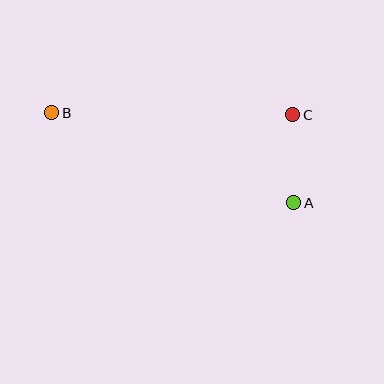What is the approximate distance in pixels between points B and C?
The distance between B and C is approximately 241 pixels.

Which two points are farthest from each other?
Points A and B are farthest from each other.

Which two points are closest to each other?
Points A and C are closest to each other.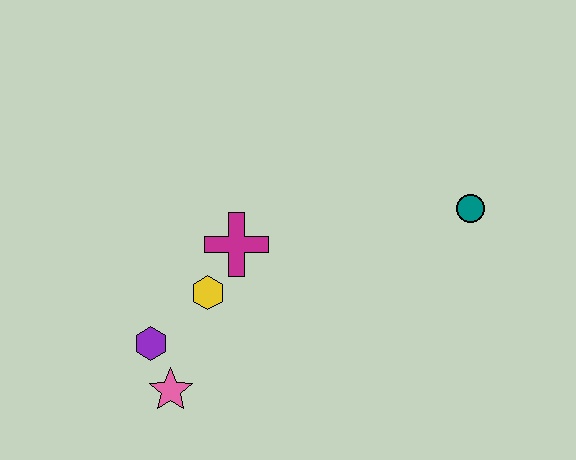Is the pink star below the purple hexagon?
Yes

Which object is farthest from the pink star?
The teal circle is farthest from the pink star.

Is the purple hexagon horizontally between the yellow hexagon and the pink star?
No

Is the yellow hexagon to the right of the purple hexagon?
Yes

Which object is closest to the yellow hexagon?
The magenta cross is closest to the yellow hexagon.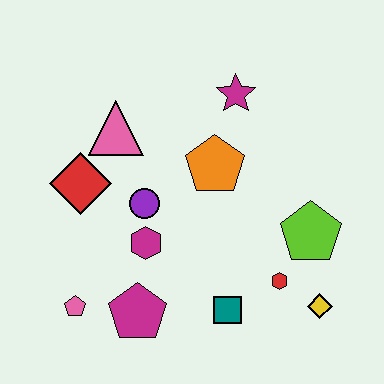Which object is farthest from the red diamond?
The yellow diamond is farthest from the red diamond.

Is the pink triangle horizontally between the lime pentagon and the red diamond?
Yes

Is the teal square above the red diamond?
No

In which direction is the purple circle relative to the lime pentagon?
The purple circle is to the left of the lime pentagon.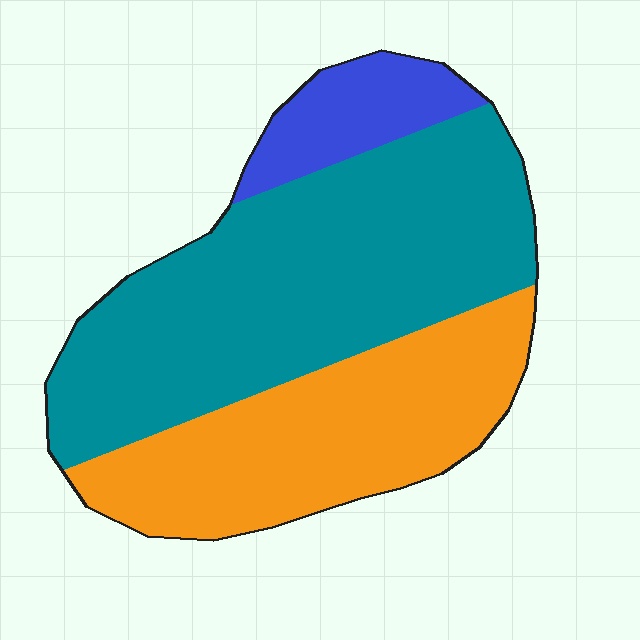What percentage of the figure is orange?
Orange takes up about one third (1/3) of the figure.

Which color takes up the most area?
Teal, at roughly 55%.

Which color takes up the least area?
Blue, at roughly 10%.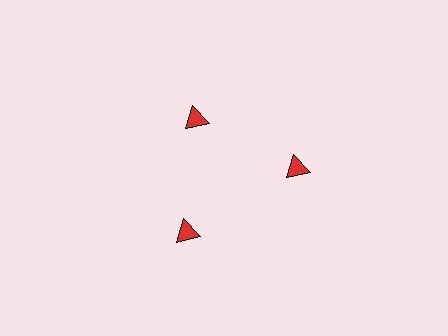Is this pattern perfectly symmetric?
No. The 3 red triangles are arranged in a ring, but one element near the 11 o'clock position is pulled inward toward the center, breaking the 3-fold rotational symmetry.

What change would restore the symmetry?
The symmetry would be restored by moving it outward, back onto the ring so that all 3 triangles sit at equal angles and equal distance from the center.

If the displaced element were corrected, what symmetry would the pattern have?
It would have 3-fold rotational symmetry — the pattern would map onto itself every 120 degrees.